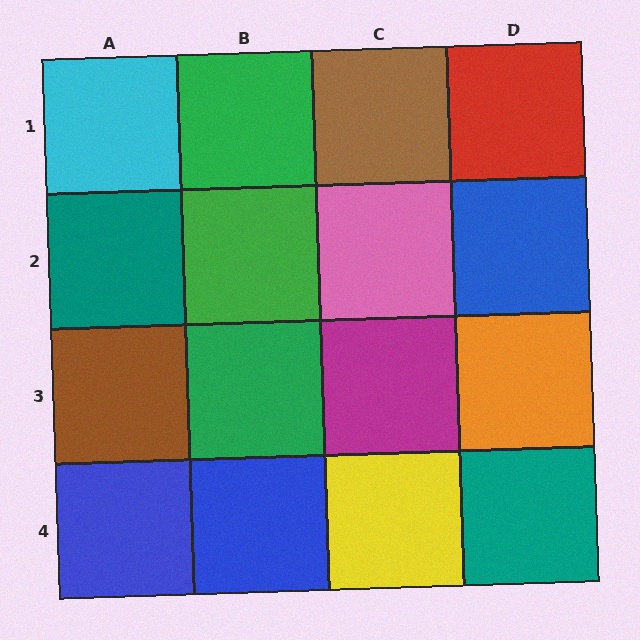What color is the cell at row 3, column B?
Green.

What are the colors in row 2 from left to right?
Teal, green, pink, blue.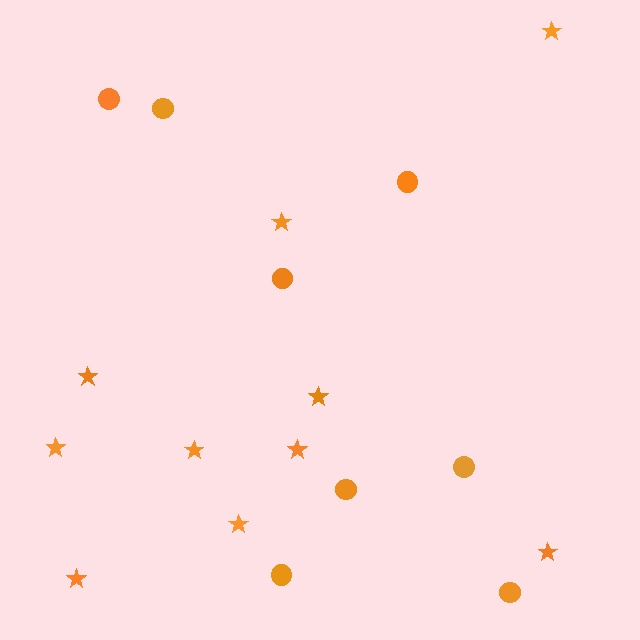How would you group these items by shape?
There are 2 groups: one group of circles (8) and one group of stars (10).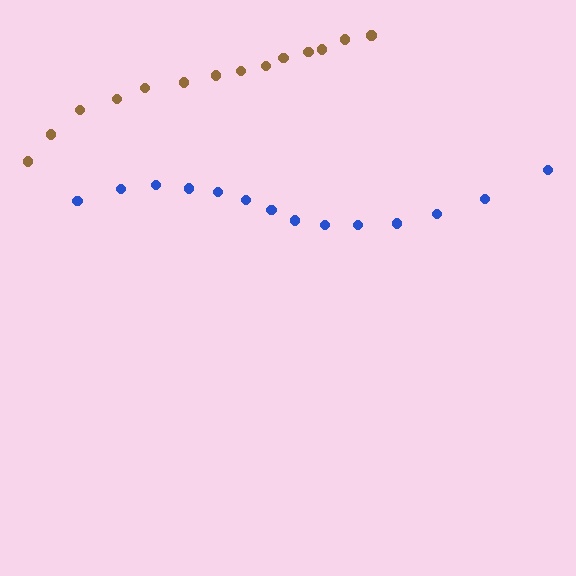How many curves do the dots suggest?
There are 2 distinct paths.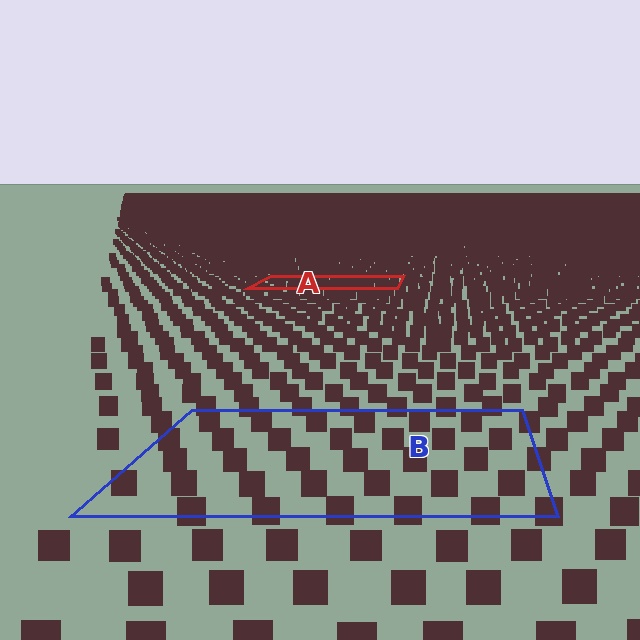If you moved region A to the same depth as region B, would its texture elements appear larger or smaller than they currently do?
They would appear larger. At a closer depth, the same texture elements are projected at a bigger on-screen size.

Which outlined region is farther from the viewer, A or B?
Region A is farther from the viewer — the texture elements inside it appear smaller and more densely packed.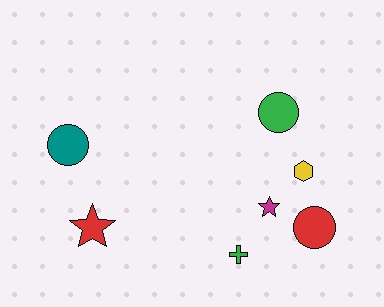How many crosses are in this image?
There is 1 cross.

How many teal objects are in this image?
There is 1 teal object.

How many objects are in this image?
There are 7 objects.